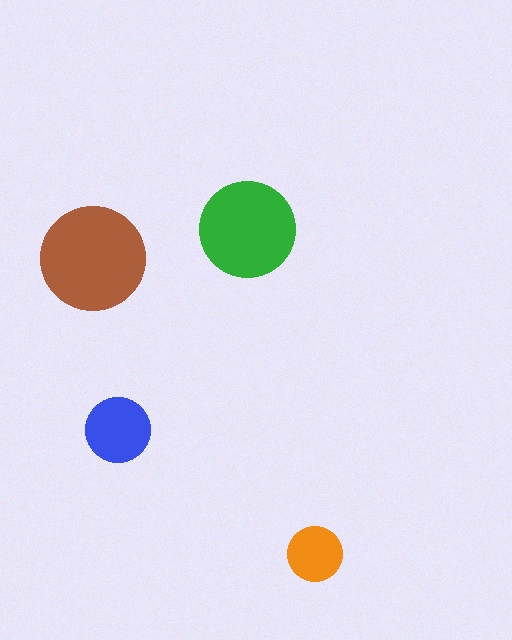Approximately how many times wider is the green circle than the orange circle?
About 1.5 times wider.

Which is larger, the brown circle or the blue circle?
The brown one.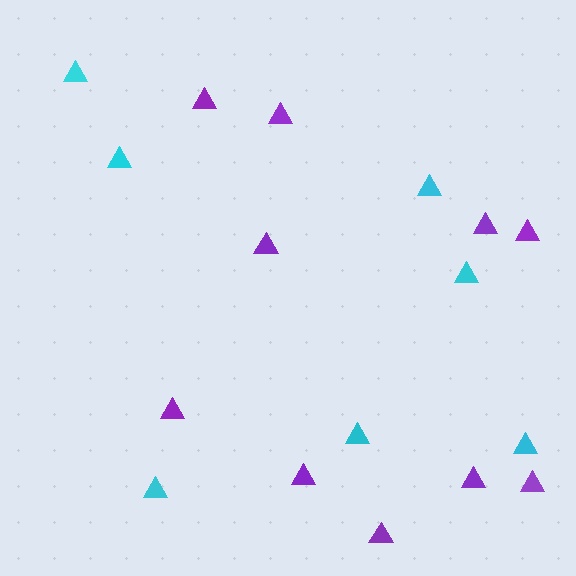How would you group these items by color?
There are 2 groups: one group of purple triangles (10) and one group of cyan triangles (7).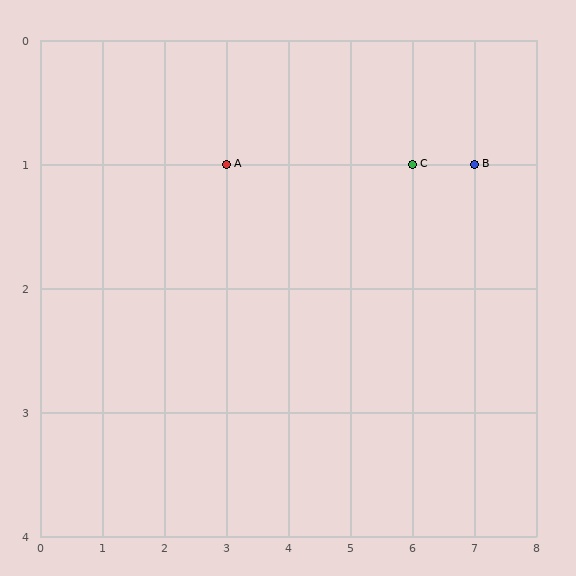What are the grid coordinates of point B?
Point B is at grid coordinates (7, 1).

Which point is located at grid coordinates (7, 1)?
Point B is at (7, 1).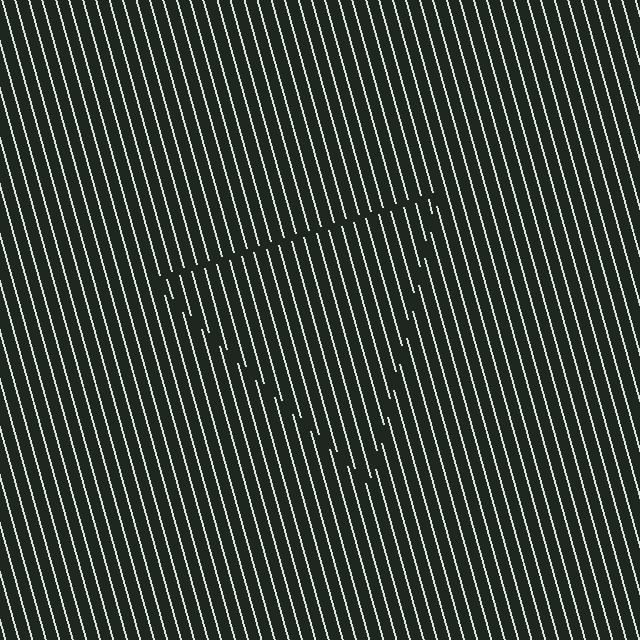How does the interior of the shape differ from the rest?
The interior of the shape contains the same grating, shifted by half a period — the contour is defined by the phase discontinuity where line-ends from the inner and outer gratings abut.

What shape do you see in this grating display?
An illusory triangle. The interior of the shape contains the same grating, shifted by half a period — the contour is defined by the phase discontinuity where line-ends from the inner and outer gratings abut.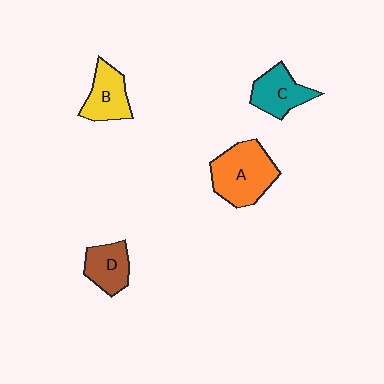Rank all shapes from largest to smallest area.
From largest to smallest: A (orange), C (teal), B (yellow), D (brown).